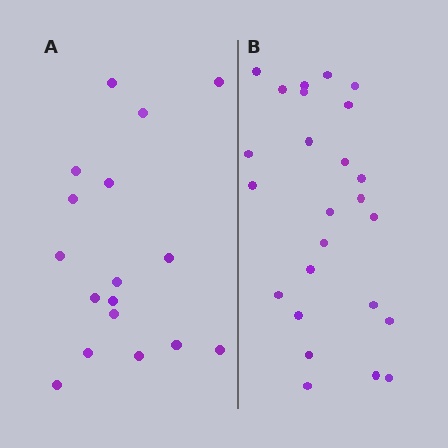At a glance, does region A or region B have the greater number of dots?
Region B (the right region) has more dots.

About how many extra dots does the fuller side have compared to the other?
Region B has roughly 8 or so more dots than region A.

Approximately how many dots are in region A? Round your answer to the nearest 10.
About 20 dots. (The exact count is 17, which rounds to 20.)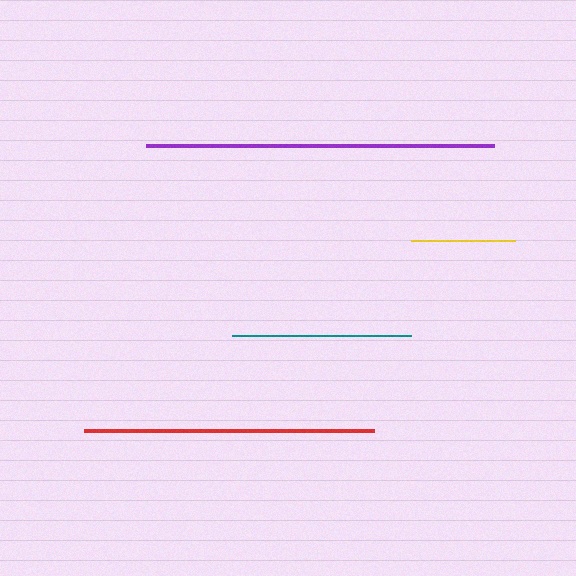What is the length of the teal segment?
The teal segment is approximately 178 pixels long.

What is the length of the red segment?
The red segment is approximately 291 pixels long.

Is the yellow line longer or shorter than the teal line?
The teal line is longer than the yellow line.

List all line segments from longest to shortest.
From longest to shortest: purple, red, teal, yellow.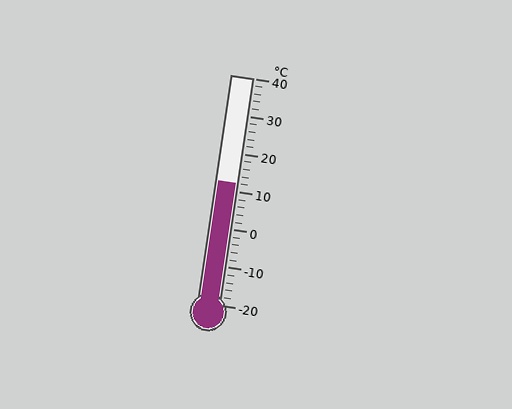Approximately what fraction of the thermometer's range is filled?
The thermometer is filled to approximately 55% of its range.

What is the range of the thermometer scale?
The thermometer scale ranges from -20°C to 40°C.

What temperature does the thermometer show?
The thermometer shows approximately 12°C.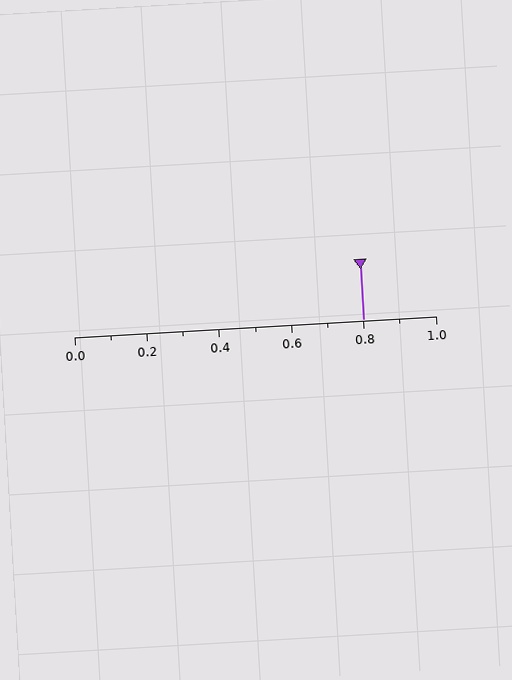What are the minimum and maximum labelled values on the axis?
The axis runs from 0.0 to 1.0.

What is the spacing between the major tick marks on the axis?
The major ticks are spaced 0.2 apart.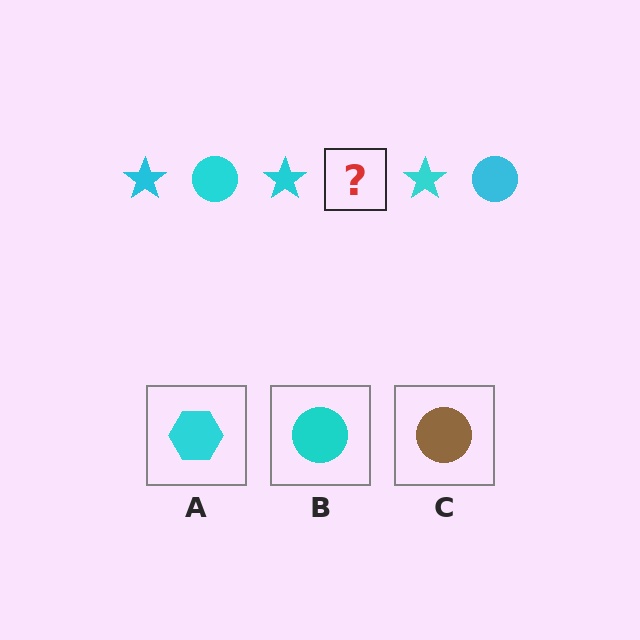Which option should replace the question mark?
Option B.